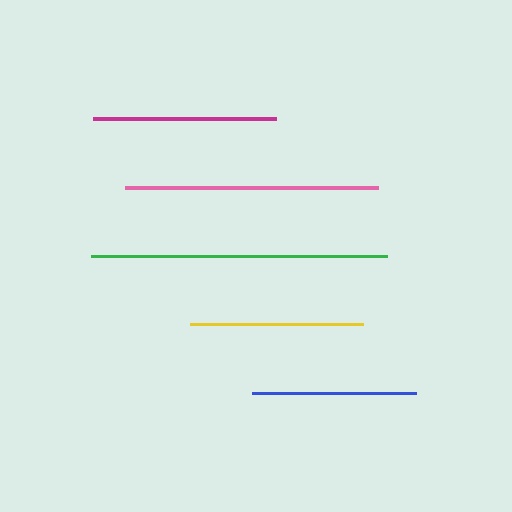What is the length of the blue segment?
The blue segment is approximately 163 pixels long.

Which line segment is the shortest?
The blue line is the shortest at approximately 163 pixels.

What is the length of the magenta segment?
The magenta segment is approximately 183 pixels long.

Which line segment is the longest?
The green line is the longest at approximately 295 pixels.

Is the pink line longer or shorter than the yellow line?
The pink line is longer than the yellow line.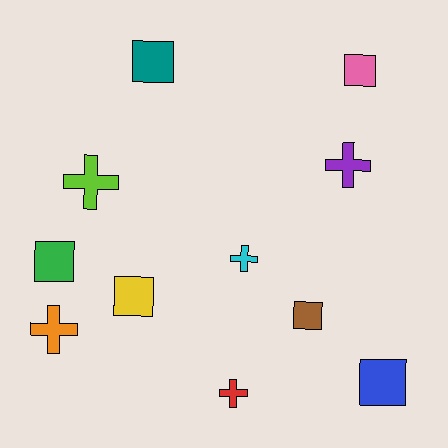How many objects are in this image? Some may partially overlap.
There are 11 objects.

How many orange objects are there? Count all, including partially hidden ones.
There is 1 orange object.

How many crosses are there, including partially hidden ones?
There are 5 crosses.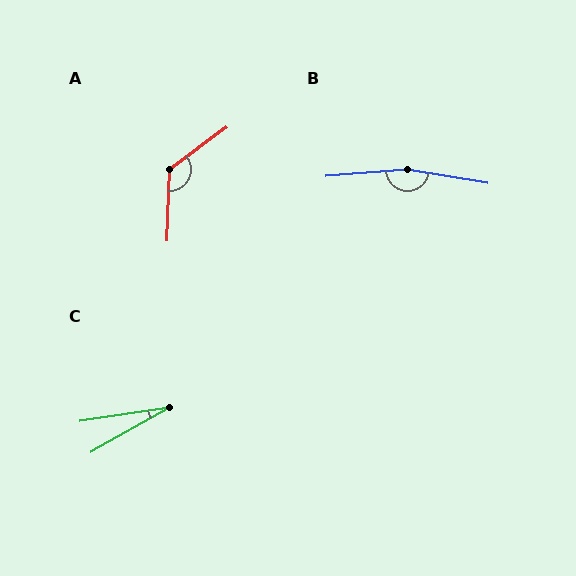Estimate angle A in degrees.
Approximately 129 degrees.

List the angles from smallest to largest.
C (21°), A (129°), B (166°).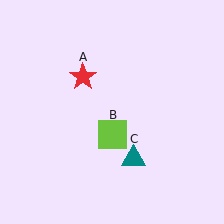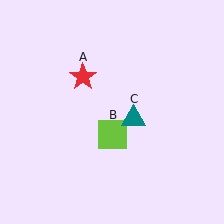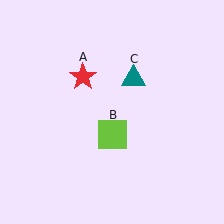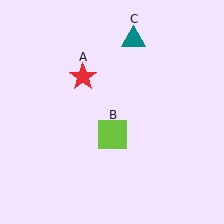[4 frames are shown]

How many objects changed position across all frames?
1 object changed position: teal triangle (object C).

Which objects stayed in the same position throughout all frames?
Red star (object A) and lime square (object B) remained stationary.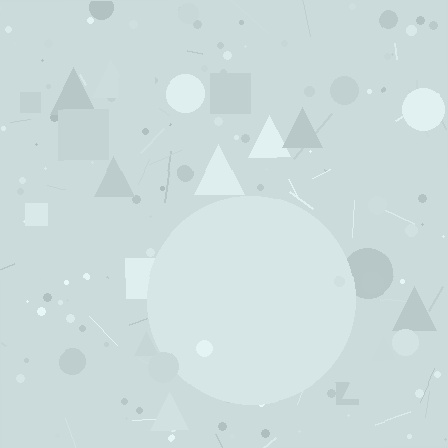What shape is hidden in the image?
A circle is hidden in the image.